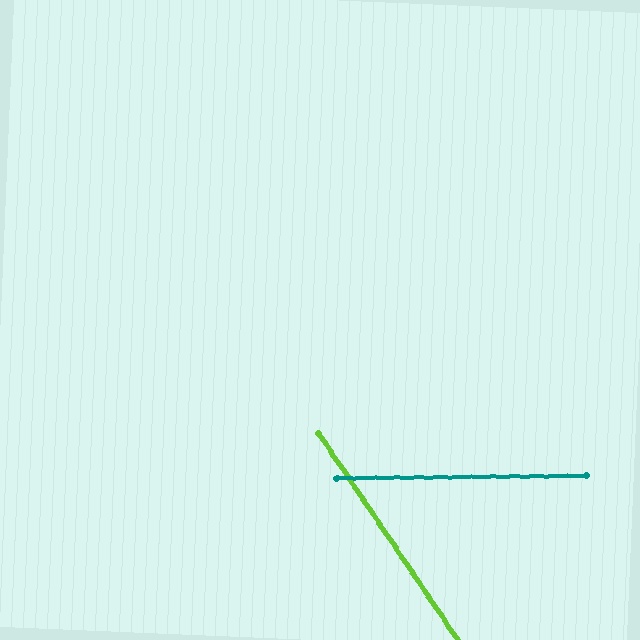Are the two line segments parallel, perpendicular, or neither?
Neither parallel nor perpendicular — they differ by about 57°.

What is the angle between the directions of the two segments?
Approximately 57 degrees.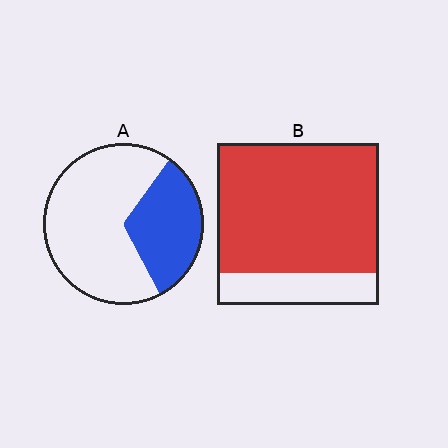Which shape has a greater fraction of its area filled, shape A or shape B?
Shape B.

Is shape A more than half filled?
No.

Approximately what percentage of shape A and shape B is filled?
A is approximately 35% and B is approximately 80%.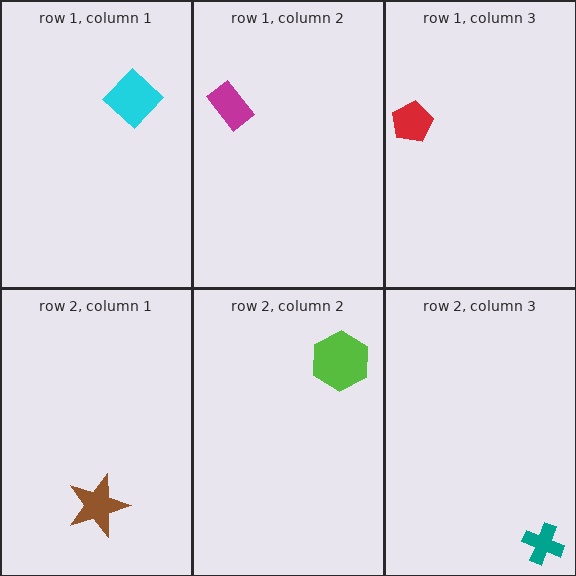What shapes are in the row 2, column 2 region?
The lime hexagon.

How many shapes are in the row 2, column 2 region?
1.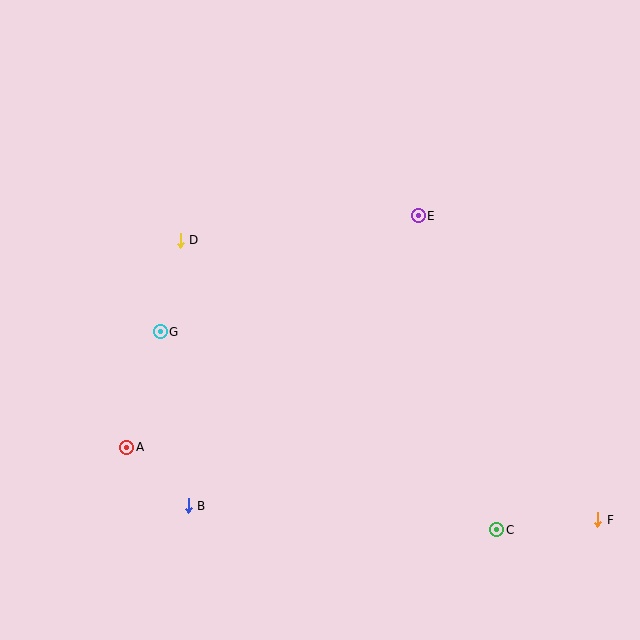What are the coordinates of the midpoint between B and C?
The midpoint between B and C is at (342, 518).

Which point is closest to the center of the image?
Point E at (418, 216) is closest to the center.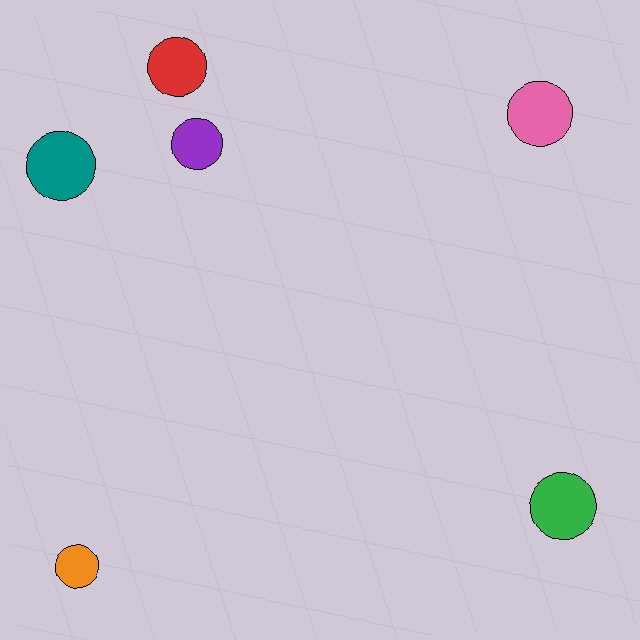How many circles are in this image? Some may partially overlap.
There are 6 circles.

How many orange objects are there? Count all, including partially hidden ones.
There is 1 orange object.